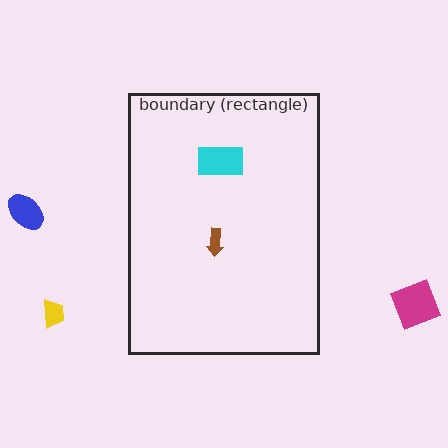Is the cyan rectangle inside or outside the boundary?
Inside.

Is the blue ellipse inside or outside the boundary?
Outside.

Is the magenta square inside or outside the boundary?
Outside.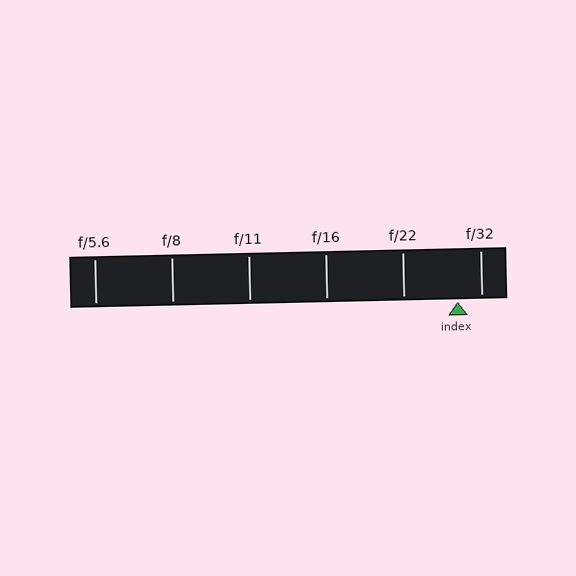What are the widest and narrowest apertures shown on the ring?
The widest aperture shown is f/5.6 and the narrowest is f/32.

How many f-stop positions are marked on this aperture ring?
There are 6 f-stop positions marked.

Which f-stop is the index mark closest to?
The index mark is closest to f/32.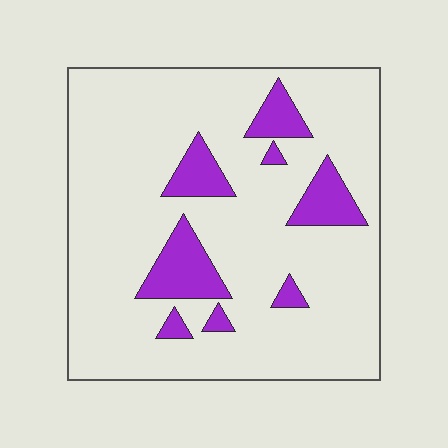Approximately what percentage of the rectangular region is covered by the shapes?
Approximately 15%.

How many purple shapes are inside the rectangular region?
8.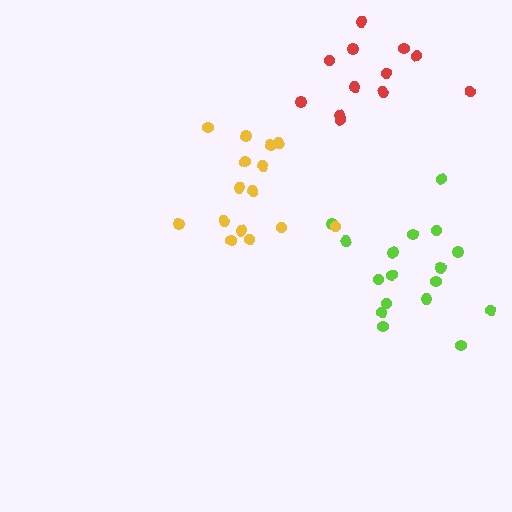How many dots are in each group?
Group 1: 17 dots, Group 2: 12 dots, Group 3: 15 dots (44 total).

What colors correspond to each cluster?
The clusters are colored: lime, red, yellow.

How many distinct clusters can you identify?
There are 3 distinct clusters.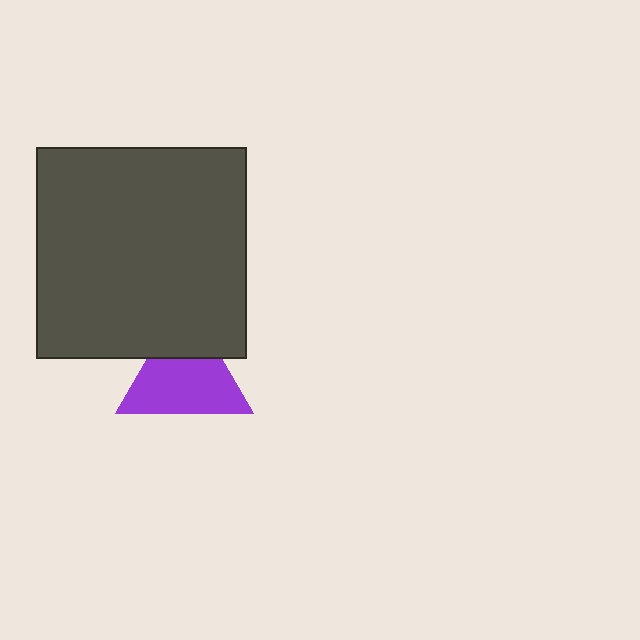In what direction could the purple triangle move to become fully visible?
The purple triangle could move down. That would shift it out from behind the dark gray square entirely.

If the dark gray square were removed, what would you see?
You would see the complete purple triangle.